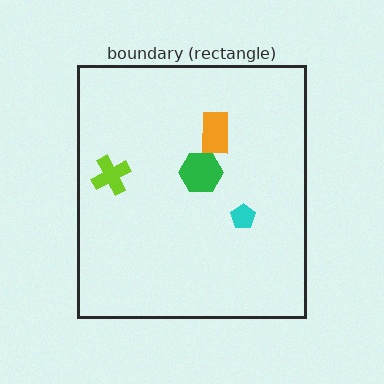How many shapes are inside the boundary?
4 inside, 0 outside.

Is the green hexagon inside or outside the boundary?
Inside.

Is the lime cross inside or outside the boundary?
Inside.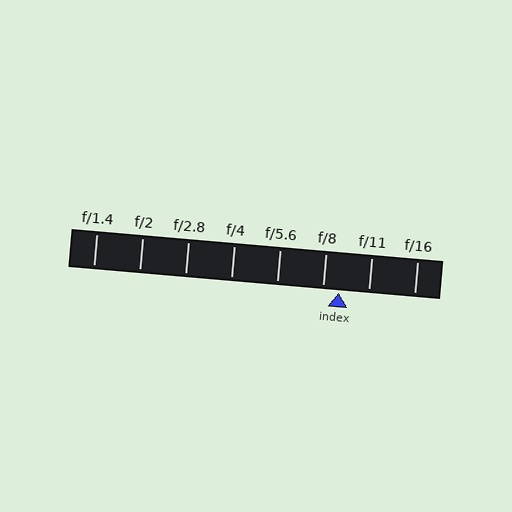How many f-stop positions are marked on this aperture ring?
There are 8 f-stop positions marked.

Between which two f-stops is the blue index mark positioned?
The index mark is between f/8 and f/11.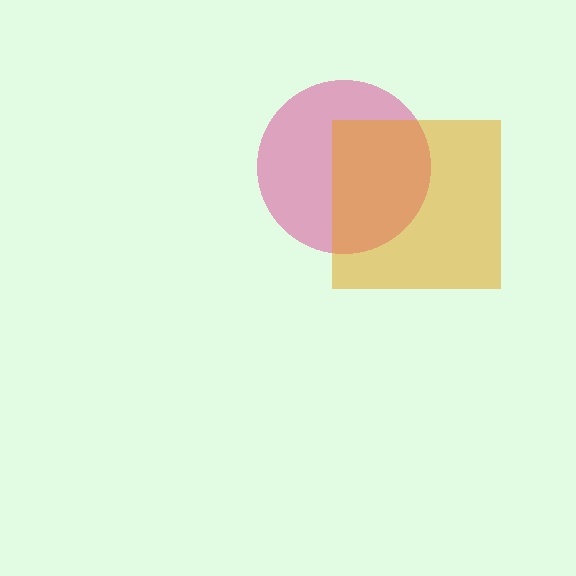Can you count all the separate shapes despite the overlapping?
Yes, there are 2 separate shapes.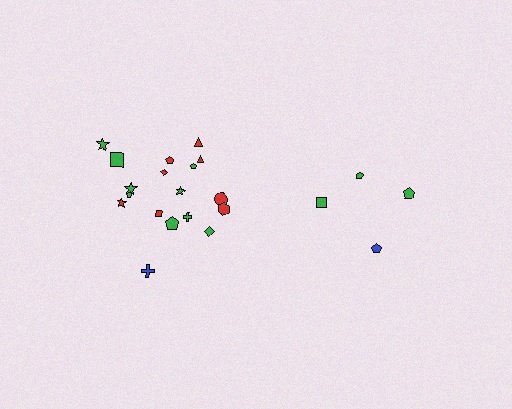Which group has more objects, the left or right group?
The left group.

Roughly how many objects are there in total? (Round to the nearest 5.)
Roughly 20 objects in total.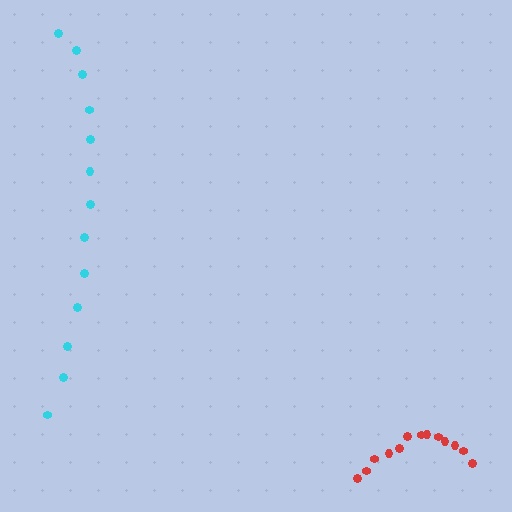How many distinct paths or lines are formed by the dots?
There are 2 distinct paths.